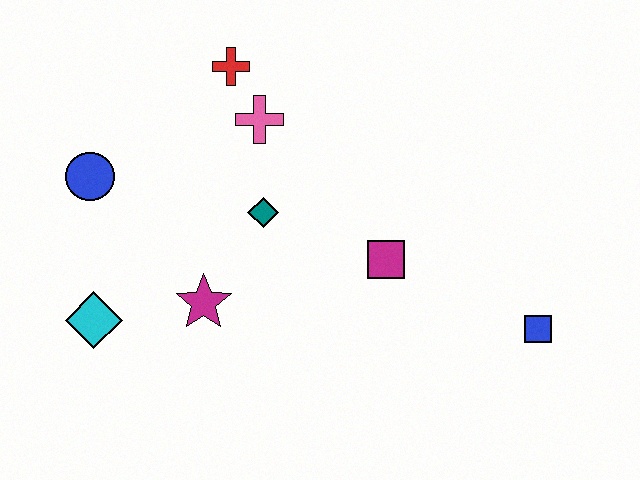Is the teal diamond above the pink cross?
No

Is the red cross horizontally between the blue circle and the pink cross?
Yes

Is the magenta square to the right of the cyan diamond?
Yes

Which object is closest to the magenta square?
The teal diamond is closest to the magenta square.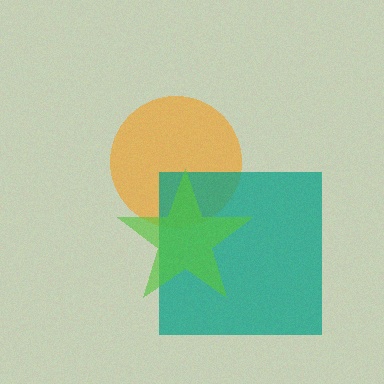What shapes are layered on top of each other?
The layered shapes are: an orange circle, a teal square, a lime star.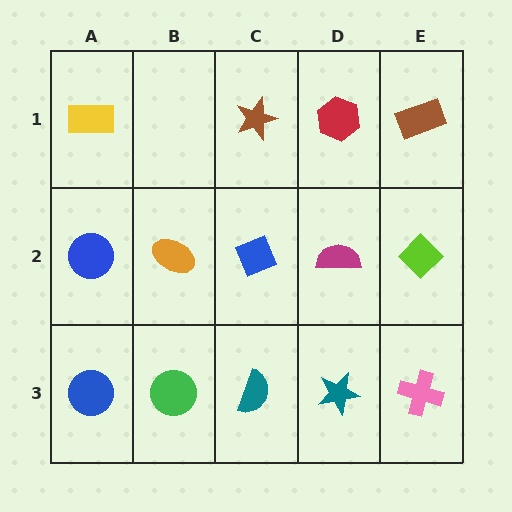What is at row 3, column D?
A teal star.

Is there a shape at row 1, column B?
No, that cell is empty.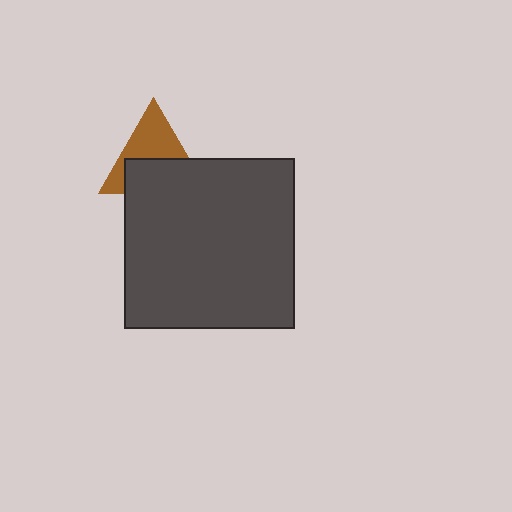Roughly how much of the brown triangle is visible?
About half of it is visible (roughly 50%).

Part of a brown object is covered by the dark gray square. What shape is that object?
It is a triangle.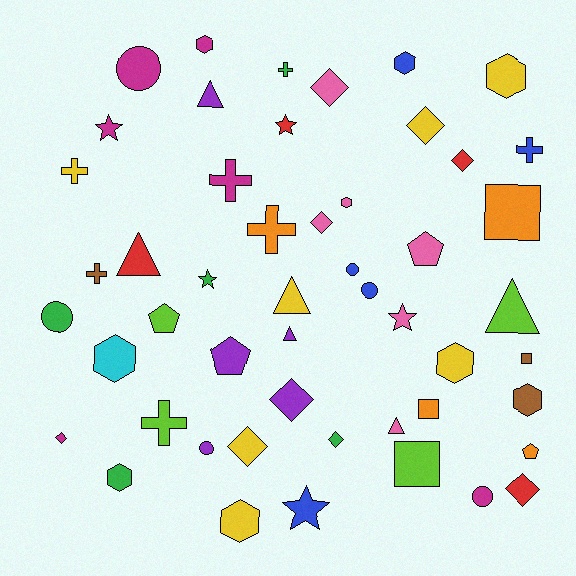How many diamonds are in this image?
There are 9 diamonds.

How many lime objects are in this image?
There are 4 lime objects.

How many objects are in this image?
There are 50 objects.